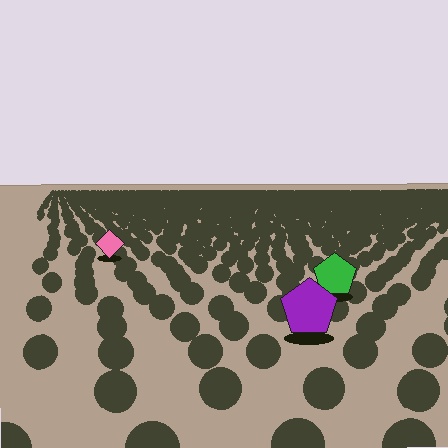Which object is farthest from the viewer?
The pink diamond is farthest from the viewer. It appears smaller and the ground texture around it is denser.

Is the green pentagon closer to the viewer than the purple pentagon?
No. The purple pentagon is closer — you can tell from the texture gradient: the ground texture is coarser near it.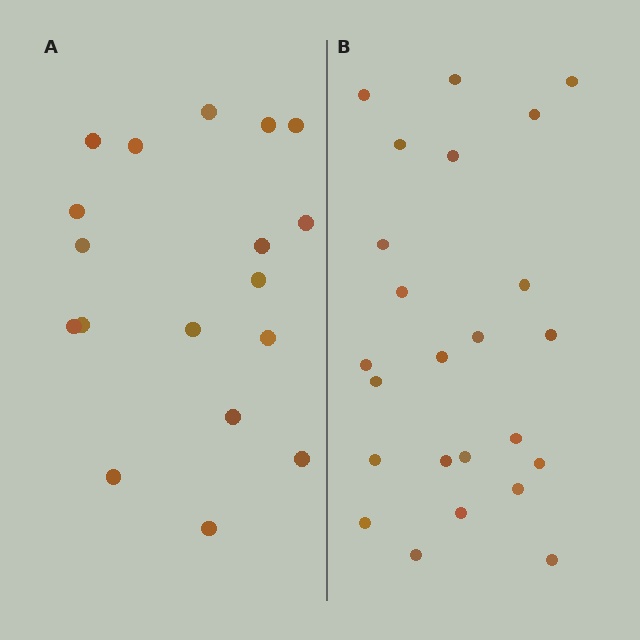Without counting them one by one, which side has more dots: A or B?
Region B (the right region) has more dots.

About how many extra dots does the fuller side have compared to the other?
Region B has about 6 more dots than region A.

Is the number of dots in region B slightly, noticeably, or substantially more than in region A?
Region B has noticeably more, but not dramatically so. The ratio is roughly 1.3 to 1.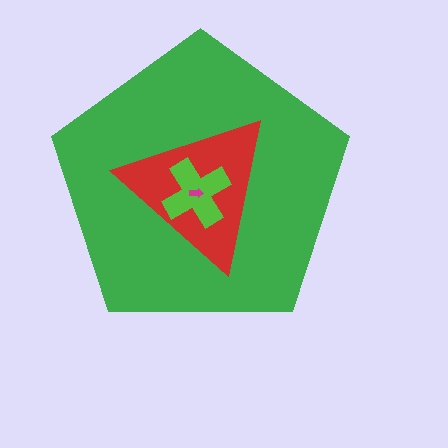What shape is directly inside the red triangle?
The lime cross.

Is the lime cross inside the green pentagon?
Yes.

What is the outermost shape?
The green pentagon.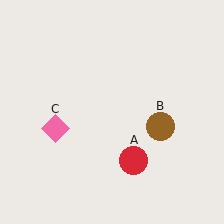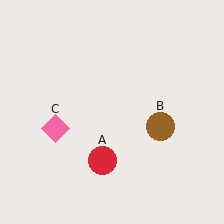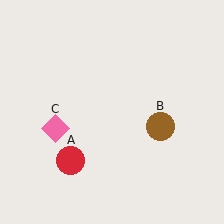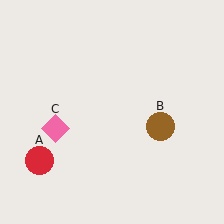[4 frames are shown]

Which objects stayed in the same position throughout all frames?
Brown circle (object B) and pink diamond (object C) remained stationary.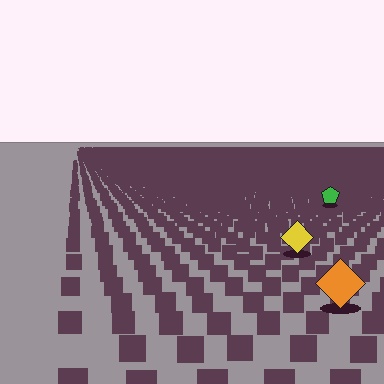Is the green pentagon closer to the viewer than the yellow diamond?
No. The yellow diamond is closer — you can tell from the texture gradient: the ground texture is coarser near it.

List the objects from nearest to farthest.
From nearest to farthest: the orange diamond, the yellow diamond, the green pentagon.